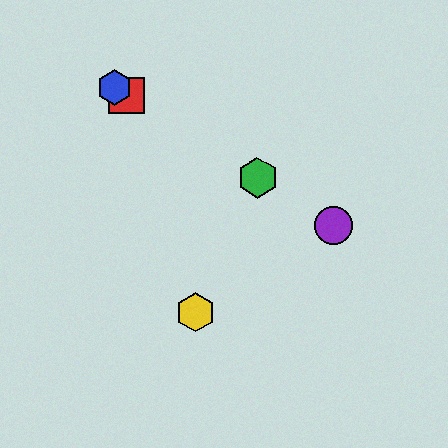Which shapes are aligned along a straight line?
The red square, the blue hexagon, the green hexagon, the purple circle are aligned along a straight line.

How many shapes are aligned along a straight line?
4 shapes (the red square, the blue hexagon, the green hexagon, the purple circle) are aligned along a straight line.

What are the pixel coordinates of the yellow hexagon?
The yellow hexagon is at (195, 312).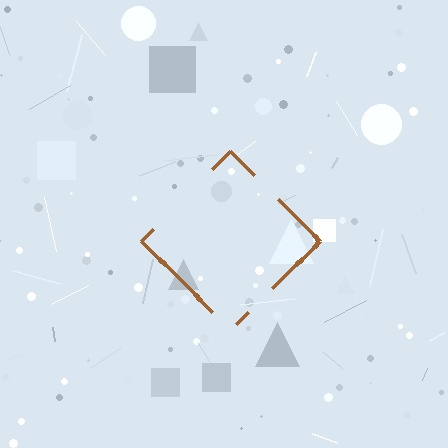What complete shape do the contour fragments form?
The contour fragments form a diamond.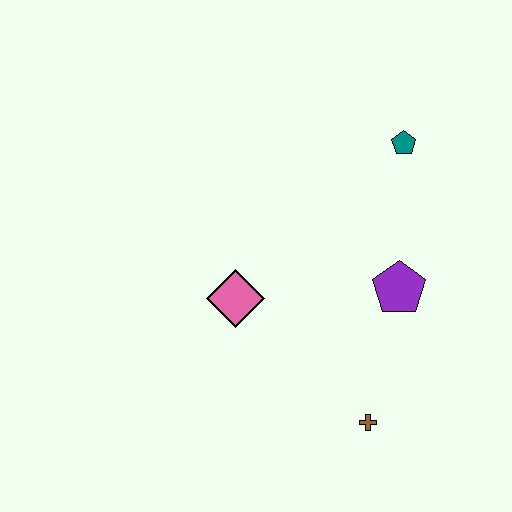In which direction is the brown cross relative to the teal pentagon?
The brown cross is below the teal pentagon.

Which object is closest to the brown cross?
The purple pentagon is closest to the brown cross.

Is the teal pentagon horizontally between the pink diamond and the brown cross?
No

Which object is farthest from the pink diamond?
The teal pentagon is farthest from the pink diamond.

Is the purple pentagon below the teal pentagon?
Yes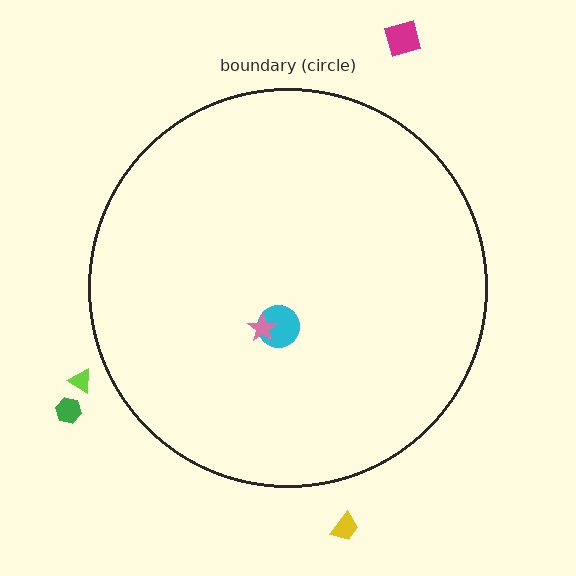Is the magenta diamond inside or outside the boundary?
Outside.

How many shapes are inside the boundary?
2 inside, 4 outside.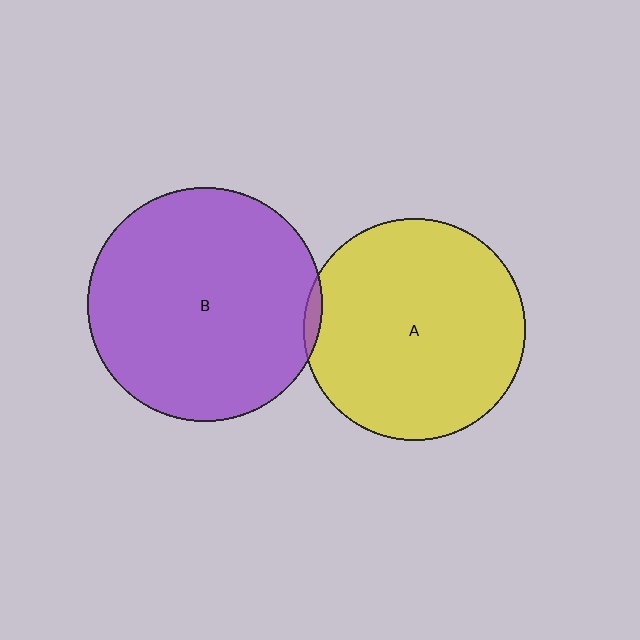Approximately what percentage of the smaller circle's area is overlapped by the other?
Approximately 5%.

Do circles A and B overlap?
Yes.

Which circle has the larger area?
Circle B (purple).